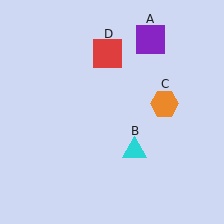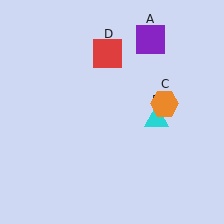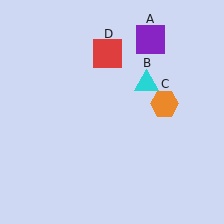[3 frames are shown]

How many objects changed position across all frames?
1 object changed position: cyan triangle (object B).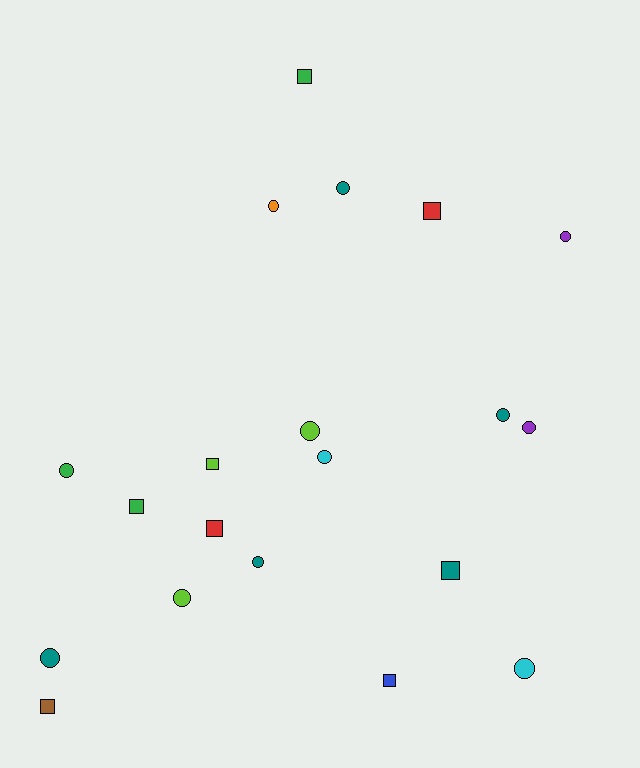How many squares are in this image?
There are 8 squares.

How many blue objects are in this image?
There is 1 blue object.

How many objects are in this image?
There are 20 objects.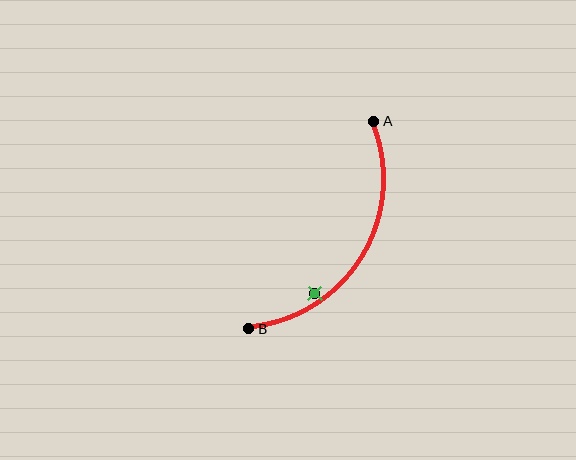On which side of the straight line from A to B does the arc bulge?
The arc bulges to the right of the straight line connecting A and B.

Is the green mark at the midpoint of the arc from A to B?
No — the green mark does not lie on the arc at all. It sits slightly inside the curve.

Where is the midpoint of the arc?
The arc midpoint is the point on the curve farthest from the straight line joining A and B. It sits to the right of that line.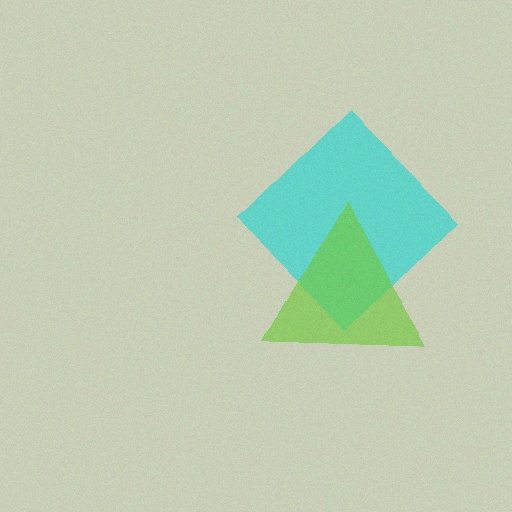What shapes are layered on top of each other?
The layered shapes are: a cyan diamond, a lime triangle.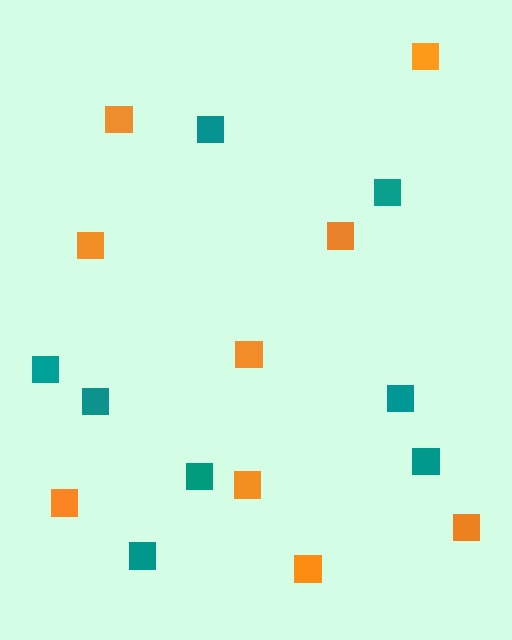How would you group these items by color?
There are 2 groups: one group of teal squares (8) and one group of orange squares (9).